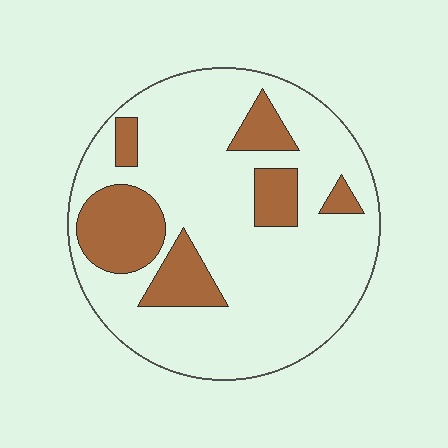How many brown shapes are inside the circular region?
6.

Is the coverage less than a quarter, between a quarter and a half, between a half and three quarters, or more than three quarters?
Less than a quarter.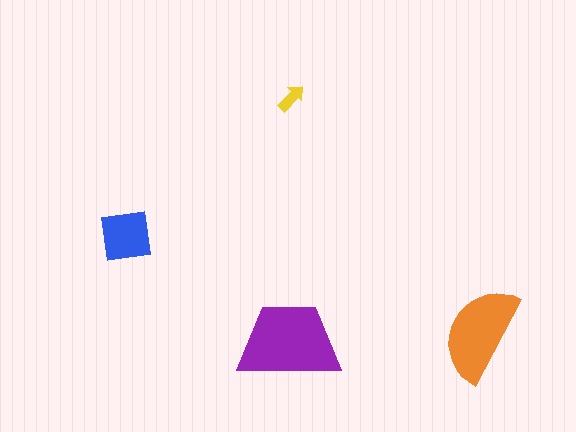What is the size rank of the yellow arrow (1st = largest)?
4th.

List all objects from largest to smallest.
The purple trapezoid, the orange semicircle, the blue square, the yellow arrow.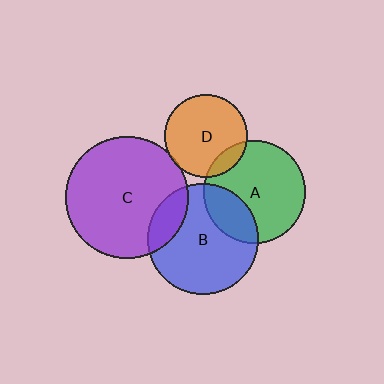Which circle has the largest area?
Circle C (purple).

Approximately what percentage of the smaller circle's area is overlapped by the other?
Approximately 15%.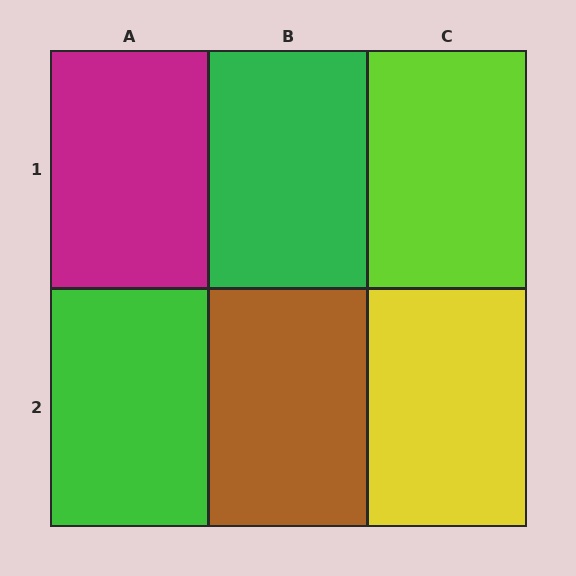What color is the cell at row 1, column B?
Green.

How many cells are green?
2 cells are green.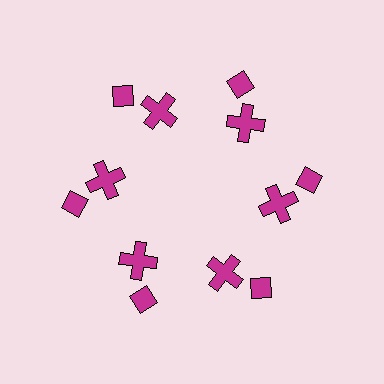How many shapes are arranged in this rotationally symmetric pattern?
There are 12 shapes, arranged in 6 groups of 2.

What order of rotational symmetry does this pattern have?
This pattern has 6-fold rotational symmetry.